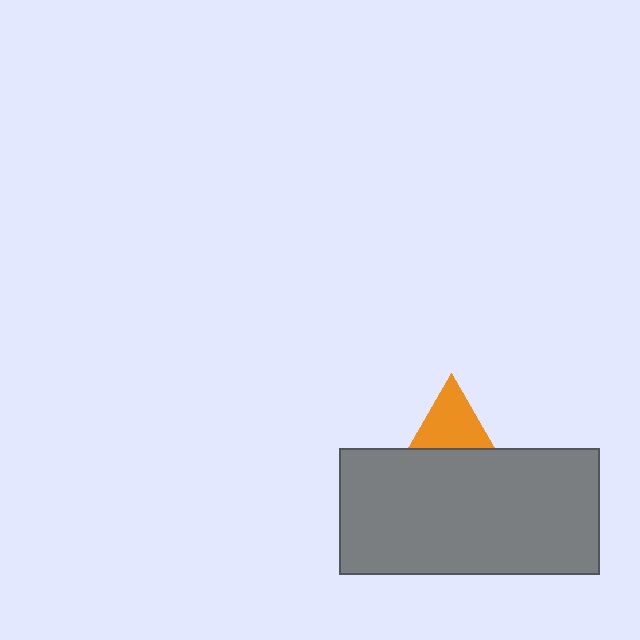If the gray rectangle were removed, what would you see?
You would see the complete orange triangle.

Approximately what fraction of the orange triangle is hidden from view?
Roughly 58% of the orange triangle is hidden behind the gray rectangle.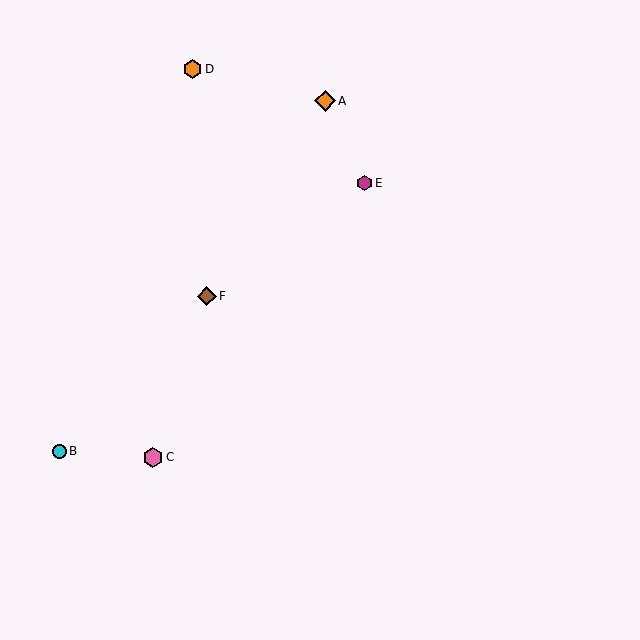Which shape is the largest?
The orange diamond (labeled A) is the largest.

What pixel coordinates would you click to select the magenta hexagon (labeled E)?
Click at (364, 183) to select the magenta hexagon E.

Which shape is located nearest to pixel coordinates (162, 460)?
The pink hexagon (labeled C) at (153, 457) is nearest to that location.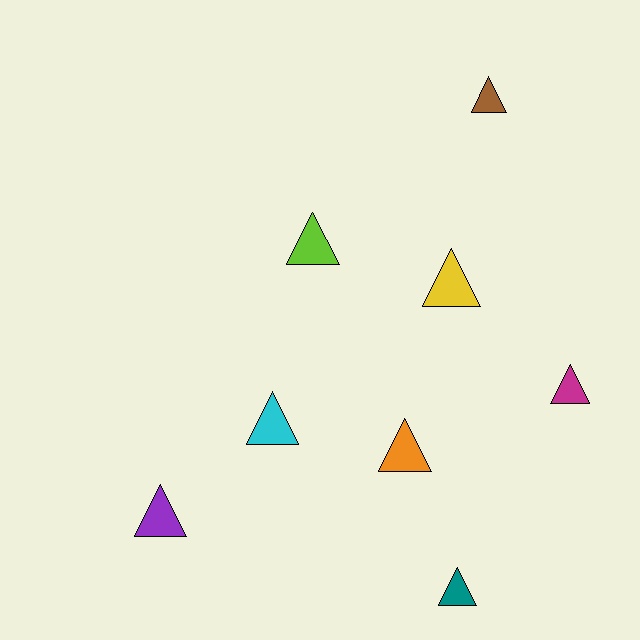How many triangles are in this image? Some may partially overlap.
There are 8 triangles.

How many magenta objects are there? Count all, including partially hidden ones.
There is 1 magenta object.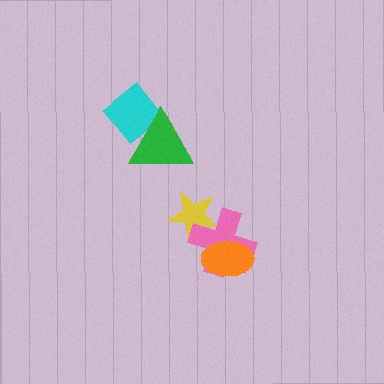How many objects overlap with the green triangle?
1 object overlaps with the green triangle.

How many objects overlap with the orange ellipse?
1 object overlaps with the orange ellipse.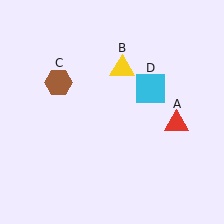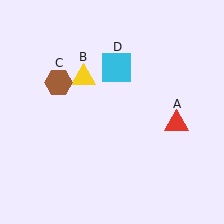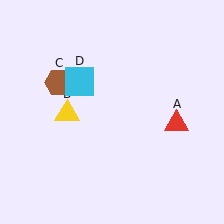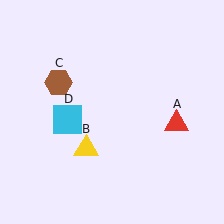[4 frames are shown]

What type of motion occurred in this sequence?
The yellow triangle (object B), cyan square (object D) rotated counterclockwise around the center of the scene.